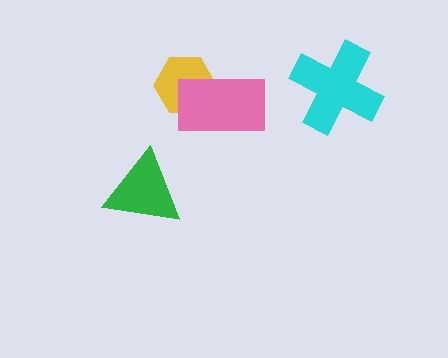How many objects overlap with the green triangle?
0 objects overlap with the green triangle.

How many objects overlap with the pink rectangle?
1 object overlaps with the pink rectangle.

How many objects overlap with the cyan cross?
0 objects overlap with the cyan cross.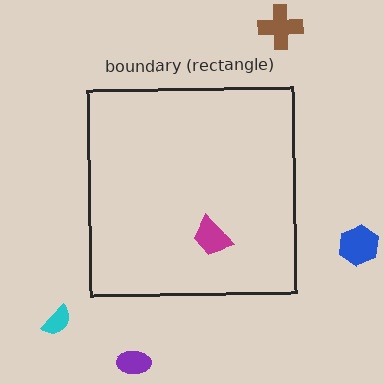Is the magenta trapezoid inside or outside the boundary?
Inside.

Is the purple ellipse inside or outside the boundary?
Outside.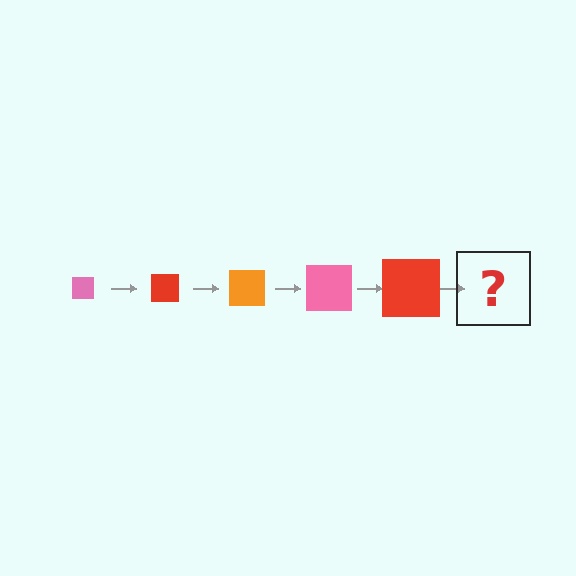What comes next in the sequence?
The next element should be an orange square, larger than the previous one.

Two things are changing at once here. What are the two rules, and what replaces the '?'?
The two rules are that the square grows larger each step and the color cycles through pink, red, and orange. The '?' should be an orange square, larger than the previous one.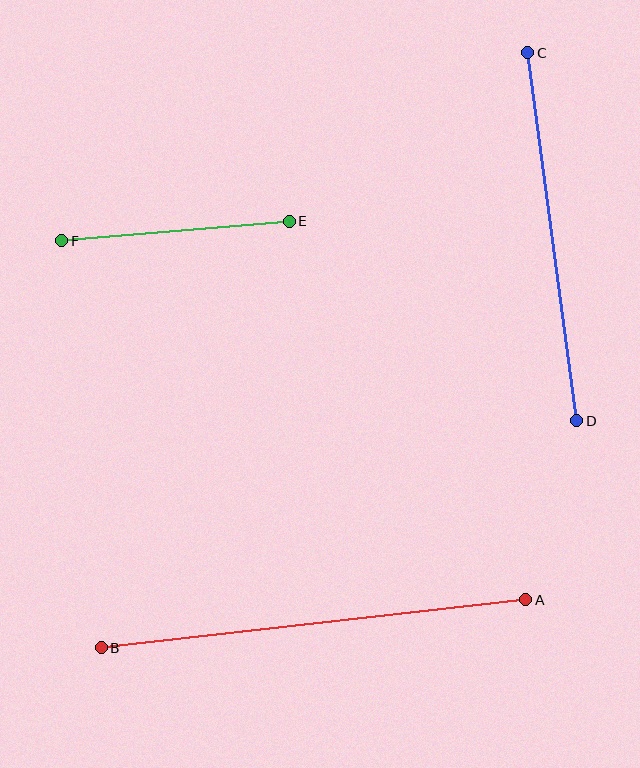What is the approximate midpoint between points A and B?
The midpoint is at approximately (313, 624) pixels.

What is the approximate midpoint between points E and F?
The midpoint is at approximately (176, 231) pixels.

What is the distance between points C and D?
The distance is approximately 371 pixels.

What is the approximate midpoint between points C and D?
The midpoint is at approximately (552, 237) pixels.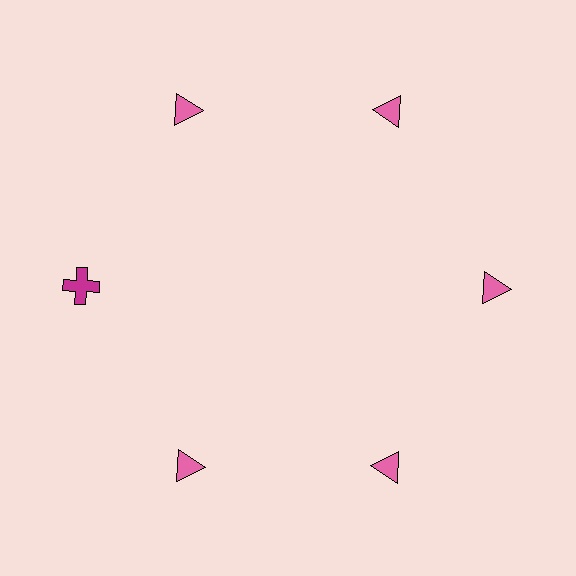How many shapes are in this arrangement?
There are 6 shapes arranged in a ring pattern.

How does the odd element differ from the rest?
It differs in both color (magenta instead of pink) and shape (cross instead of triangle).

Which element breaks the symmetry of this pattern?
The magenta cross at roughly the 9 o'clock position breaks the symmetry. All other shapes are pink triangles.